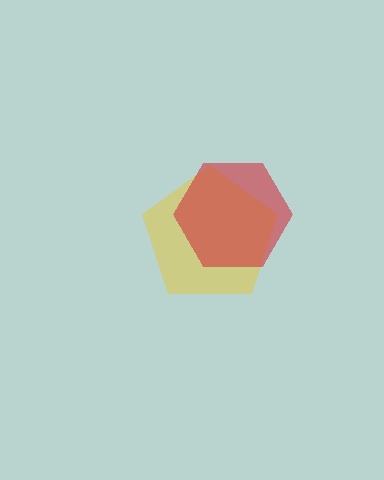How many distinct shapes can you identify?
There are 2 distinct shapes: a yellow pentagon, a red hexagon.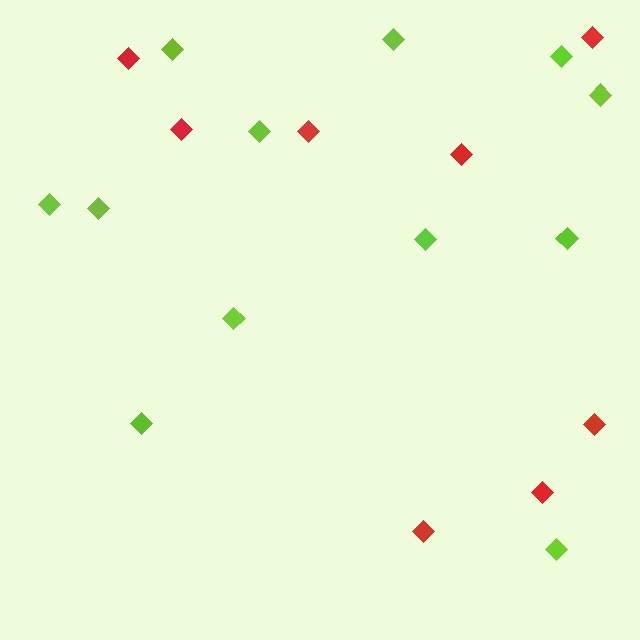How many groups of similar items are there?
There are 2 groups: one group of red diamonds (8) and one group of lime diamonds (12).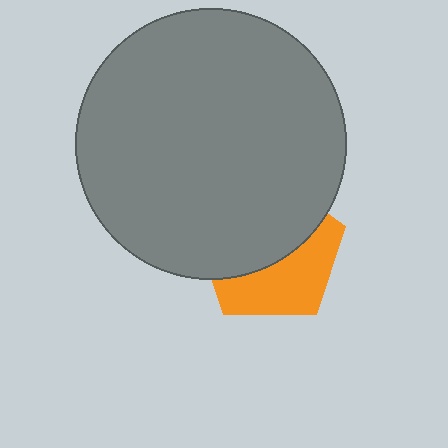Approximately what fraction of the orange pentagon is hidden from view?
Roughly 56% of the orange pentagon is hidden behind the gray circle.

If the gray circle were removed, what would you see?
You would see the complete orange pentagon.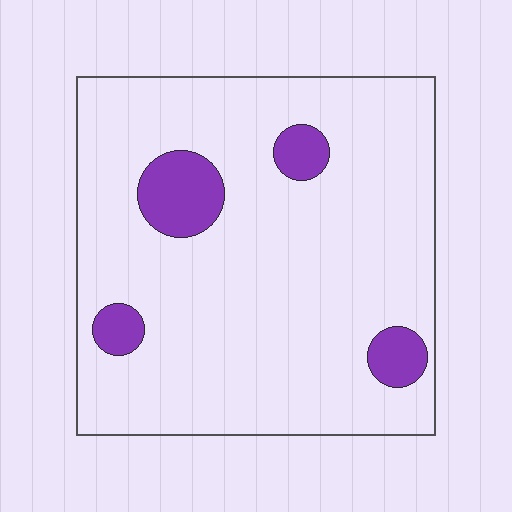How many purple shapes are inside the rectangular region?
4.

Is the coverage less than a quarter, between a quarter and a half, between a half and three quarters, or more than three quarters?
Less than a quarter.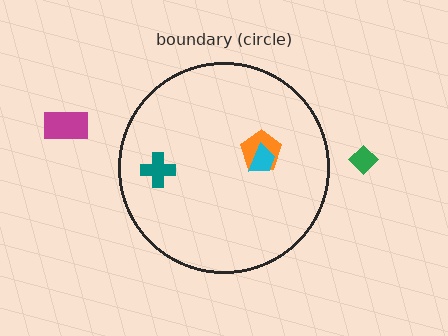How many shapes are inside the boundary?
3 inside, 2 outside.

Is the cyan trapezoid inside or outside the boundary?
Inside.